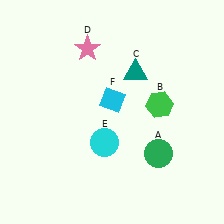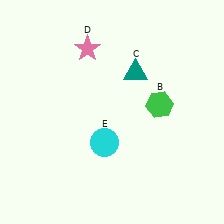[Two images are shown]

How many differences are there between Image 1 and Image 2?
There are 2 differences between the two images.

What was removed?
The green circle (A), the cyan diamond (F) were removed in Image 2.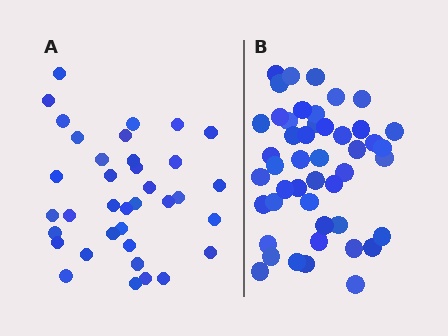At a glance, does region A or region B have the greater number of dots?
Region B (the right region) has more dots.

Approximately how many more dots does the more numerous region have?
Region B has roughly 12 or so more dots than region A.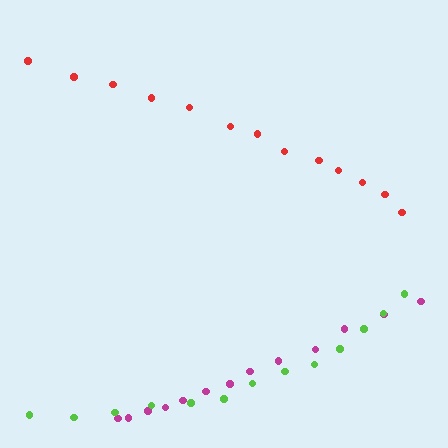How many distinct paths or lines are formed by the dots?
There are 3 distinct paths.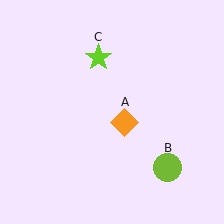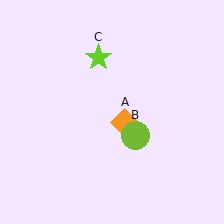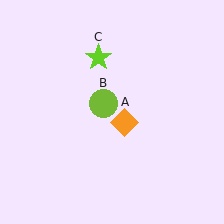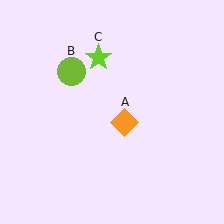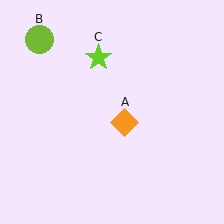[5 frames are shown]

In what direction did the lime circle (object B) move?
The lime circle (object B) moved up and to the left.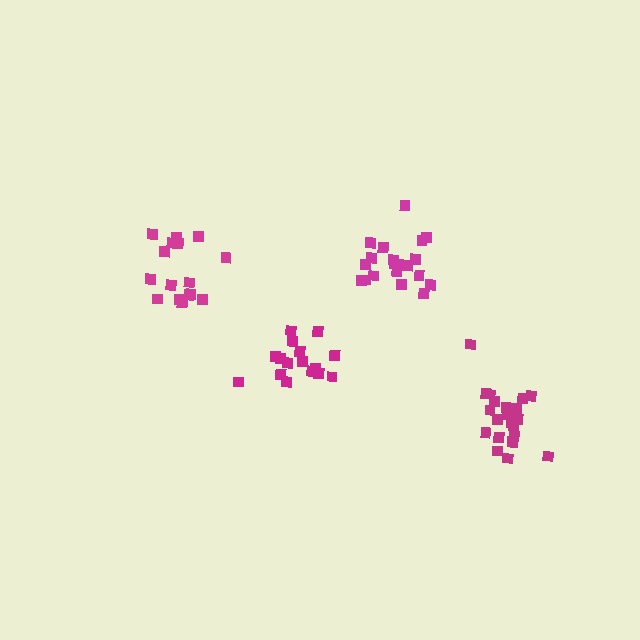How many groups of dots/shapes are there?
There are 4 groups.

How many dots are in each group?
Group 1: 16 dots, Group 2: 20 dots, Group 3: 21 dots, Group 4: 16 dots (73 total).